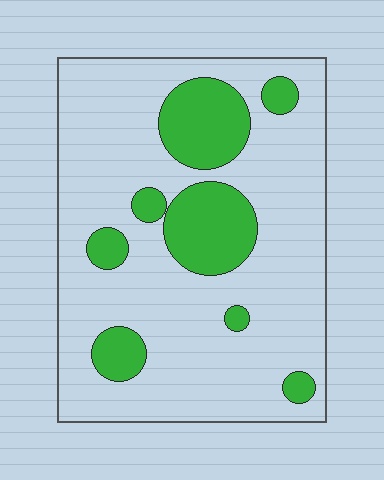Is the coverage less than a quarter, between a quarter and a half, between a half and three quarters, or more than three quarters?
Less than a quarter.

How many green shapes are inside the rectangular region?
8.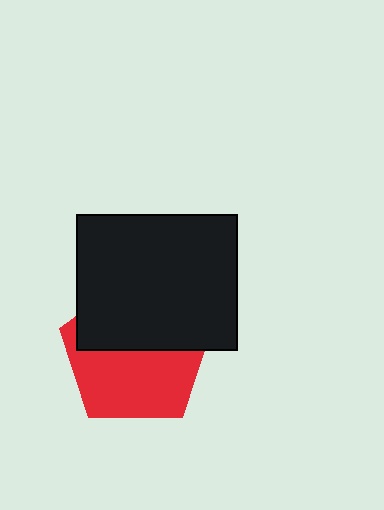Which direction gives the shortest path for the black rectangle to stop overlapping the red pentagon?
Moving up gives the shortest separation.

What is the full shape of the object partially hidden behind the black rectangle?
The partially hidden object is a red pentagon.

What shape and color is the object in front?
The object in front is a black rectangle.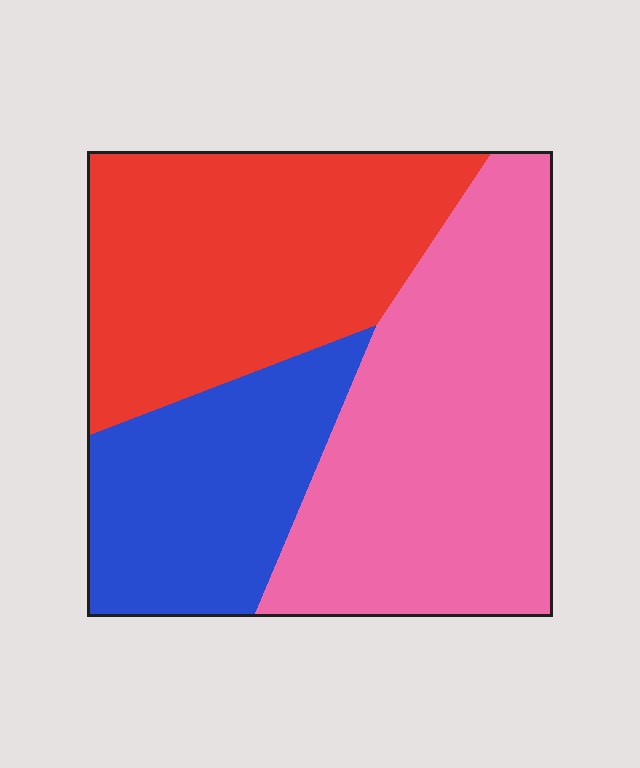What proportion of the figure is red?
Red takes up about one third (1/3) of the figure.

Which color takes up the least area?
Blue, at roughly 25%.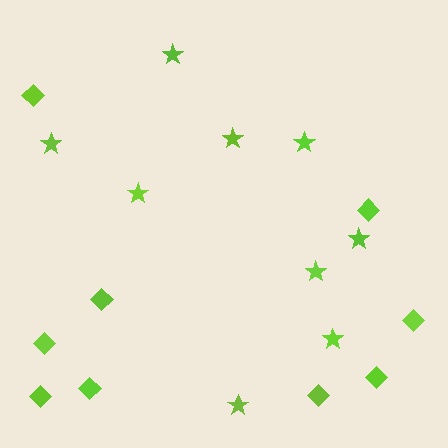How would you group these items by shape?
There are 2 groups: one group of diamonds (9) and one group of stars (9).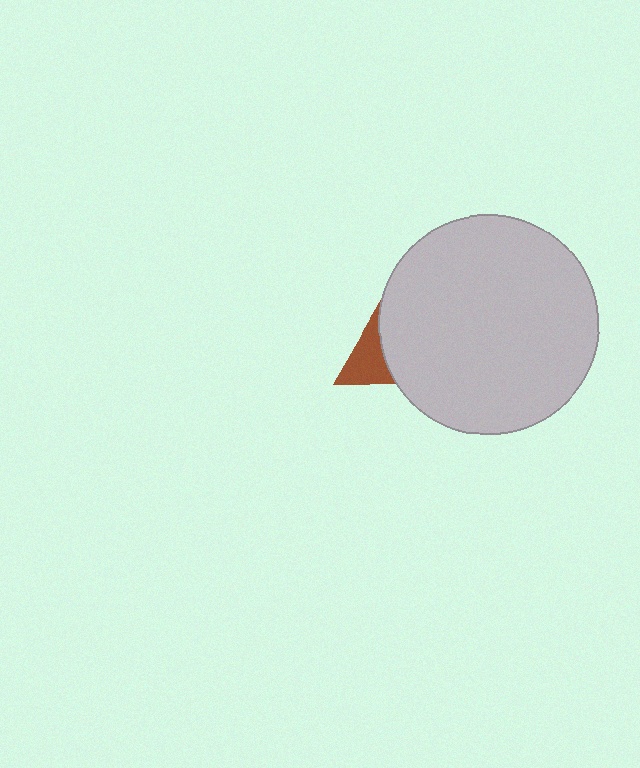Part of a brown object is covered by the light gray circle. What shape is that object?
It is a triangle.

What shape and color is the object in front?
The object in front is a light gray circle.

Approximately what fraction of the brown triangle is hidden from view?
Roughly 63% of the brown triangle is hidden behind the light gray circle.